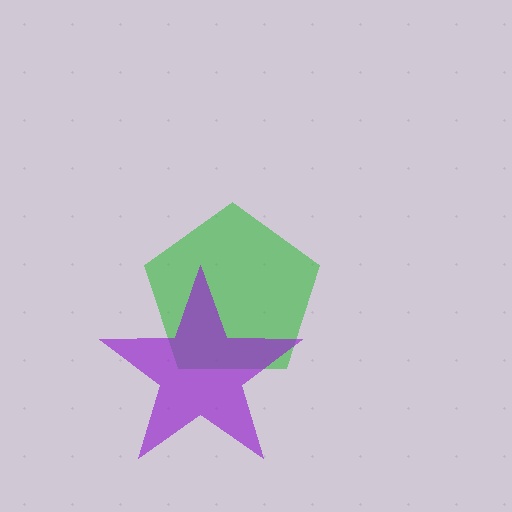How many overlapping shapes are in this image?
There are 2 overlapping shapes in the image.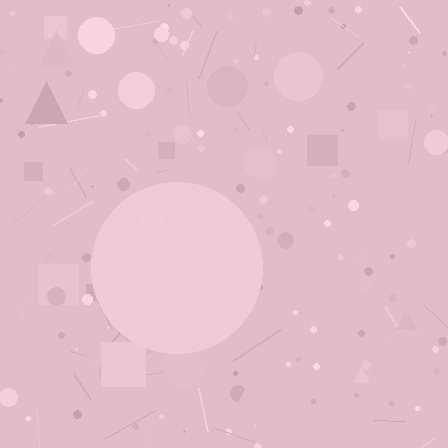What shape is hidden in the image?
A circle is hidden in the image.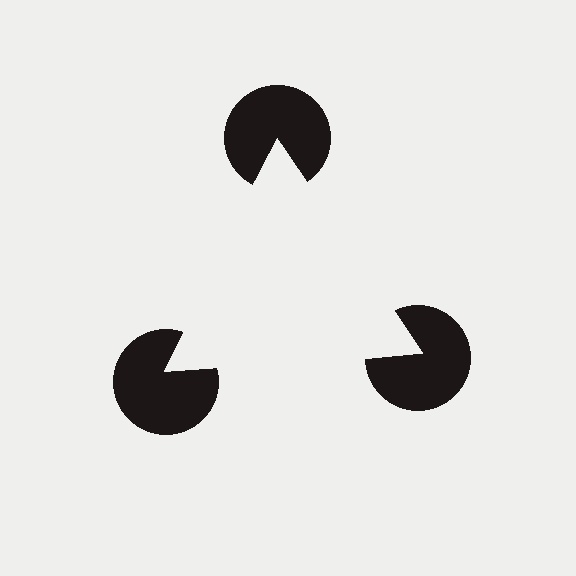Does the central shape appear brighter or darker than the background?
It typically appears slightly brighter than the background, even though no actual brightness change is drawn.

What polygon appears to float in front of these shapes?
An illusory triangle — its edges are inferred from the aligned wedge cuts in the pac-man discs, not physically drawn.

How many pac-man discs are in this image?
There are 3 — one at each vertex of the illusory triangle.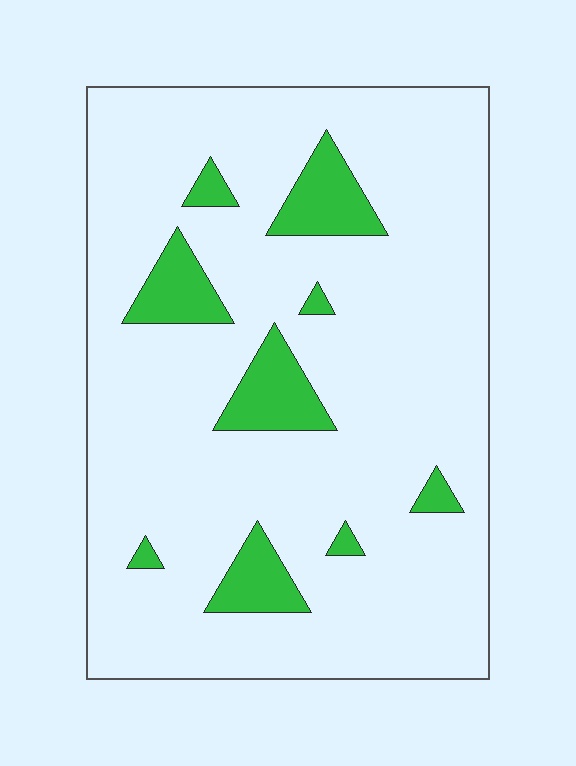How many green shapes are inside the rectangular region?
9.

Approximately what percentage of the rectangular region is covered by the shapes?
Approximately 10%.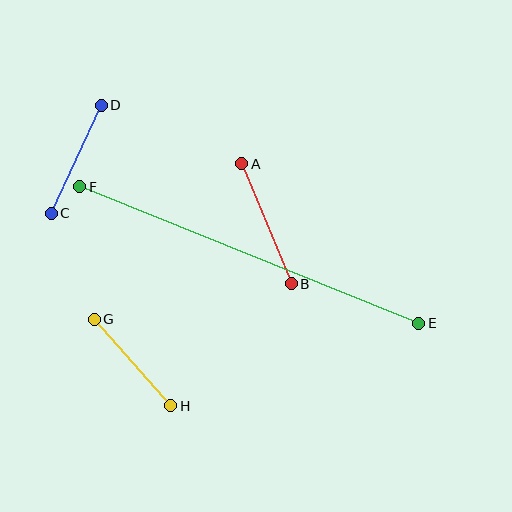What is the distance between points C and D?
The distance is approximately 119 pixels.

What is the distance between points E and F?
The distance is approximately 365 pixels.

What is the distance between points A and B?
The distance is approximately 130 pixels.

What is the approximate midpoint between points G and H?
The midpoint is at approximately (133, 362) pixels.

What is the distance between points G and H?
The distance is approximately 115 pixels.